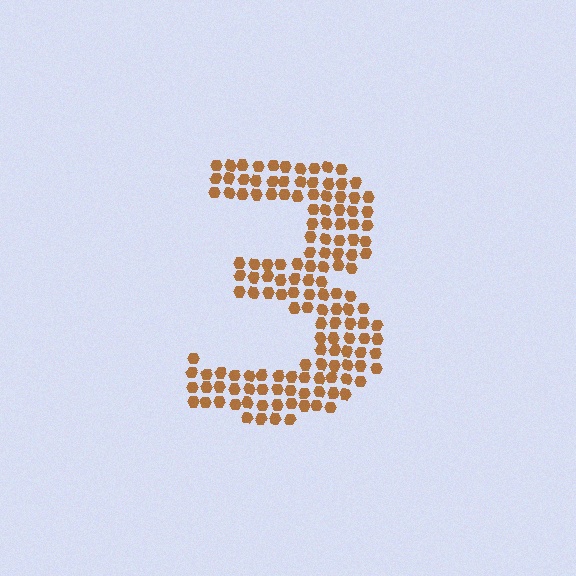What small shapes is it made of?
It is made of small hexagons.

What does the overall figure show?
The overall figure shows the digit 3.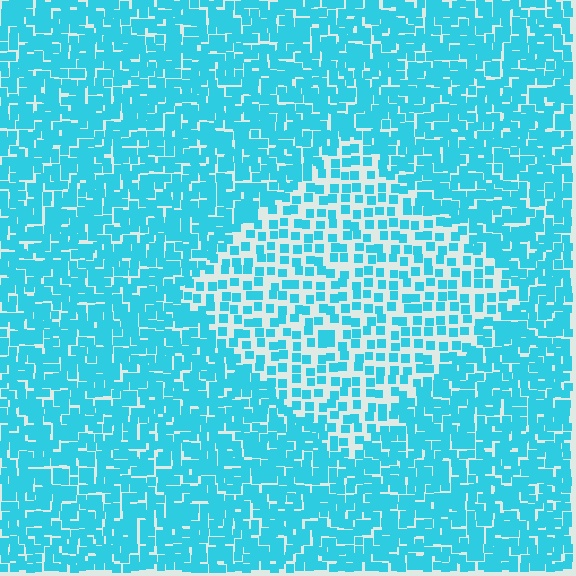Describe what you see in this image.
The image contains small cyan elements arranged at two different densities. A diamond-shaped region is visible where the elements are less densely packed than the surrounding area.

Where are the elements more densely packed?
The elements are more densely packed outside the diamond boundary.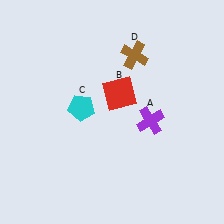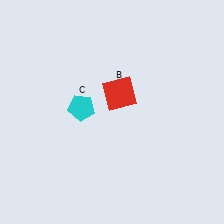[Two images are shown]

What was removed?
The purple cross (A), the brown cross (D) were removed in Image 2.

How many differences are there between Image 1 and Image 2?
There are 2 differences between the two images.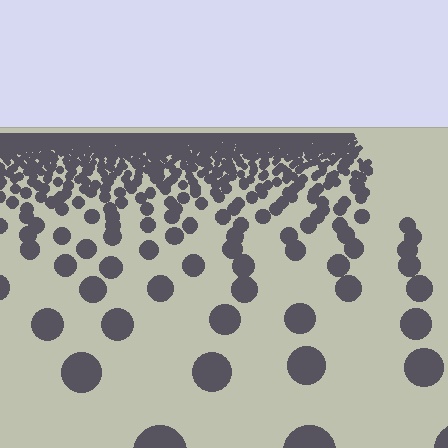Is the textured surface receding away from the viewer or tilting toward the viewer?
The surface is receding away from the viewer. Texture elements get smaller and denser toward the top.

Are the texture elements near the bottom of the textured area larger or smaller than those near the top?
Larger. Near the bottom, elements are closer to the viewer and appear at a bigger on-screen size.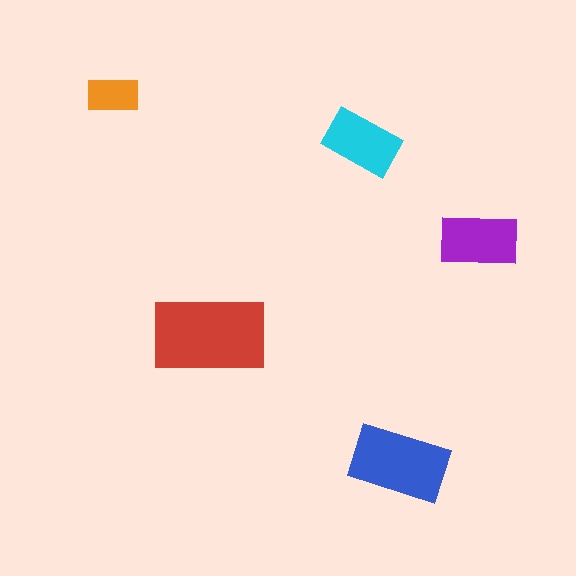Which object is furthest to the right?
The purple rectangle is rightmost.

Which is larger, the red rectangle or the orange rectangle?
The red one.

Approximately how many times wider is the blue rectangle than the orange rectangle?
About 2 times wider.